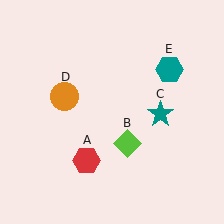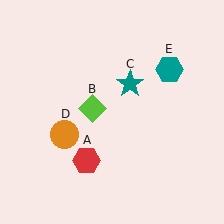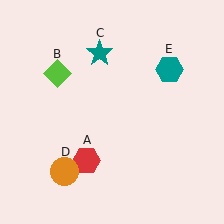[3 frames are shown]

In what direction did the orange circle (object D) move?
The orange circle (object D) moved down.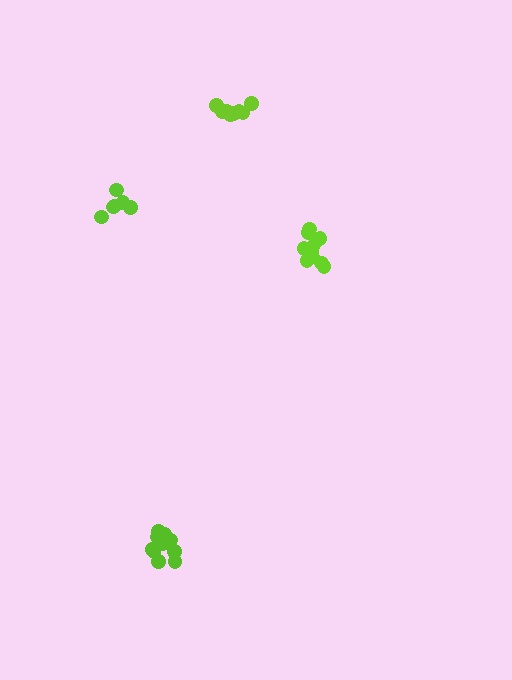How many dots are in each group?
Group 1: 10 dots, Group 2: 6 dots, Group 3: 10 dots, Group 4: 8 dots (34 total).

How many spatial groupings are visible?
There are 4 spatial groupings.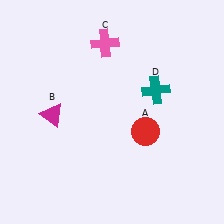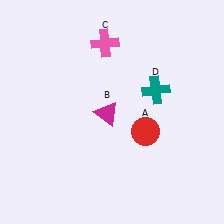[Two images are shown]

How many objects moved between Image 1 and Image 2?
1 object moved between the two images.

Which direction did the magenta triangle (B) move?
The magenta triangle (B) moved right.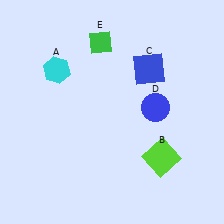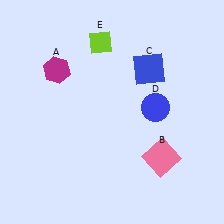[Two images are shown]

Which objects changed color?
A changed from cyan to magenta. B changed from lime to pink. E changed from green to lime.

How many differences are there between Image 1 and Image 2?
There are 3 differences between the two images.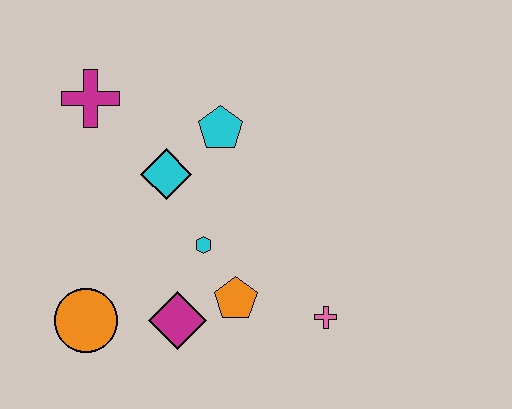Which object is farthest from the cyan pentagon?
The orange circle is farthest from the cyan pentagon.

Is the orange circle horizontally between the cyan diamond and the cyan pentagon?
No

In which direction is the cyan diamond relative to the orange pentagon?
The cyan diamond is above the orange pentagon.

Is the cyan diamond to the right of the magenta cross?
Yes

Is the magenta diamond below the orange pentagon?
Yes